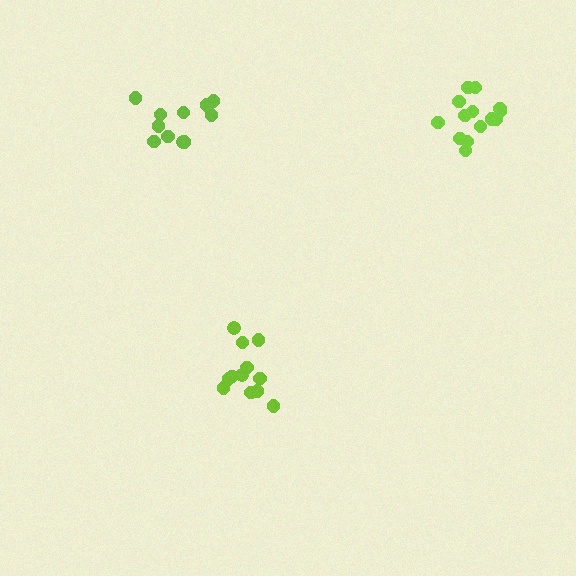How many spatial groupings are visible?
There are 3 spatial groupings.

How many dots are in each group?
Group 1: 12 dots, Group 2: 14 dots, Group 3: 11 dots (37 total).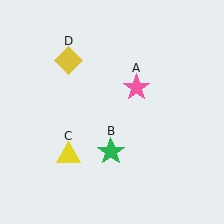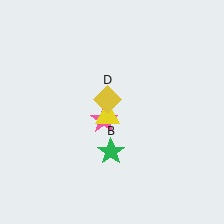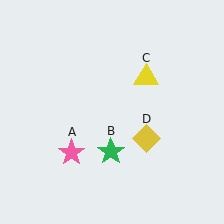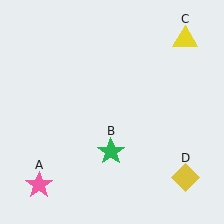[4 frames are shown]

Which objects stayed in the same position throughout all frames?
Green star (object B) remained stationary.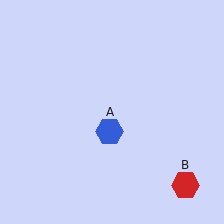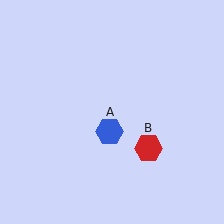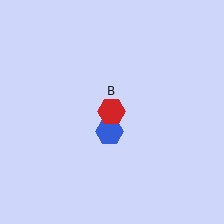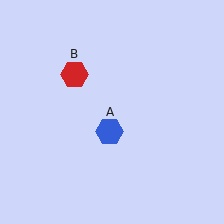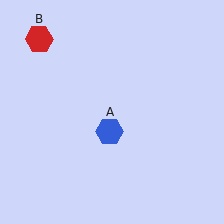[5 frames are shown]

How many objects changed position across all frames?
1 object changed position: red hexagon (object B).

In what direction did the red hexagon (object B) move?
The red hexagon (object B) moved up and to the left.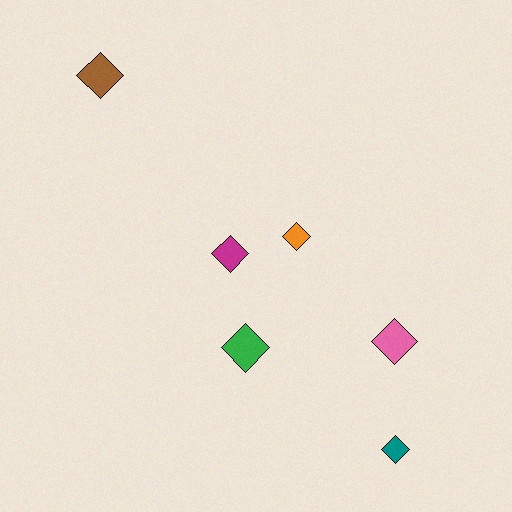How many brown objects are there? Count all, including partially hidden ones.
There is 1 brown object.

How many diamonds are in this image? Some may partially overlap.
There are 6 diamonds.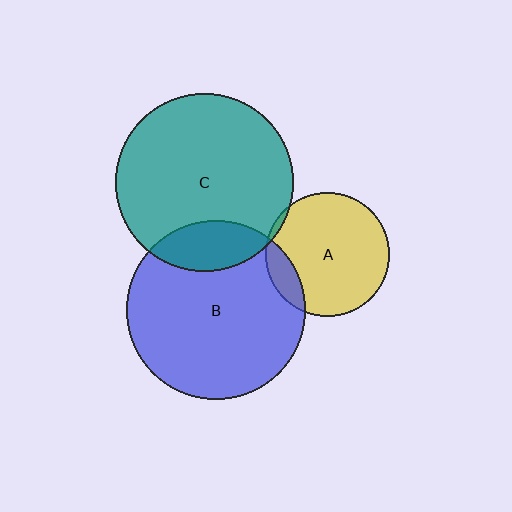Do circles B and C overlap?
Yes.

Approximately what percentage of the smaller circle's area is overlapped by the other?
Approximately 20%.